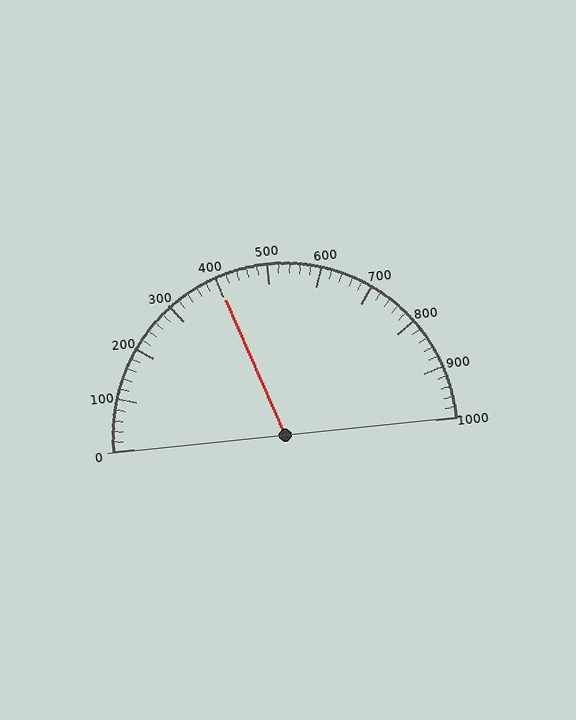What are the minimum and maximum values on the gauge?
The gauge ranges from 0 to 1000.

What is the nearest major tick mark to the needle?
The nearest major tick mark is 400.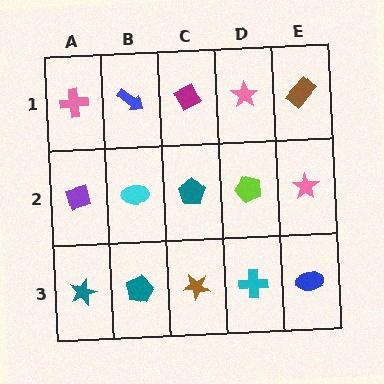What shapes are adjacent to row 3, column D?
A lime pentagon (row 2, column D), a brown star (row 3, column C), a blue ellipse (row 3, column E).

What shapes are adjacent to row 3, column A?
A purple diamond (row 2, column A), a teal pentagon (row 3, column B).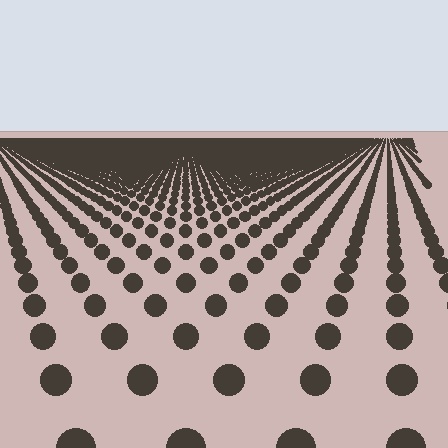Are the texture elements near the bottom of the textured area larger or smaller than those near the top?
Larger. Near the bottom, elements are closer to the viewer and appear at a bigger on-screen size.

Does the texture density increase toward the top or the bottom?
Density increases toward the top.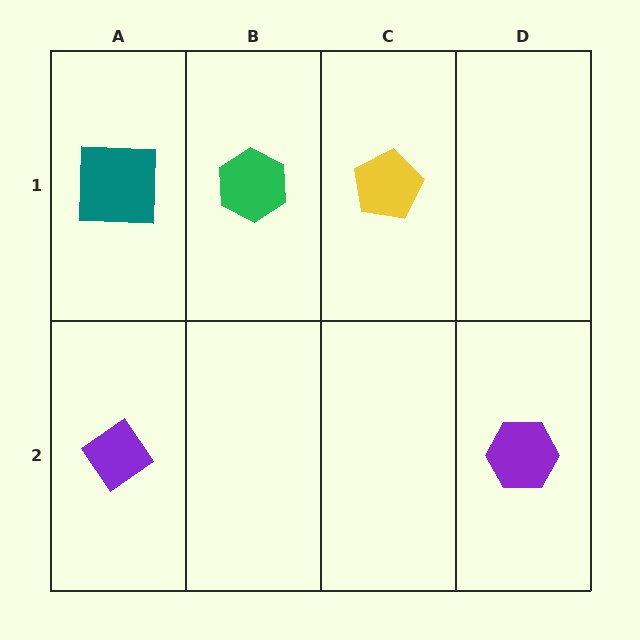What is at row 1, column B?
A green hexagon.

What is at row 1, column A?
A teal square.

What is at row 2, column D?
A purple hexagon.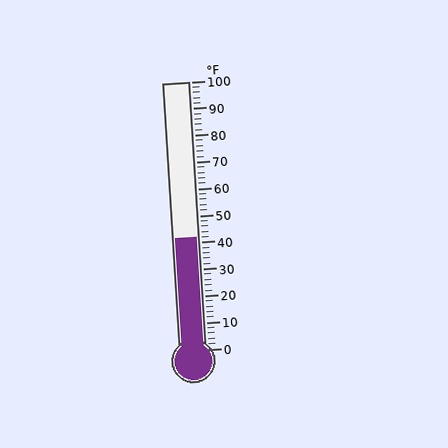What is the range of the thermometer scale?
The thermometer scale ranges from 0°F to 100°F.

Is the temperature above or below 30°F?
The temperature is above 30°F.